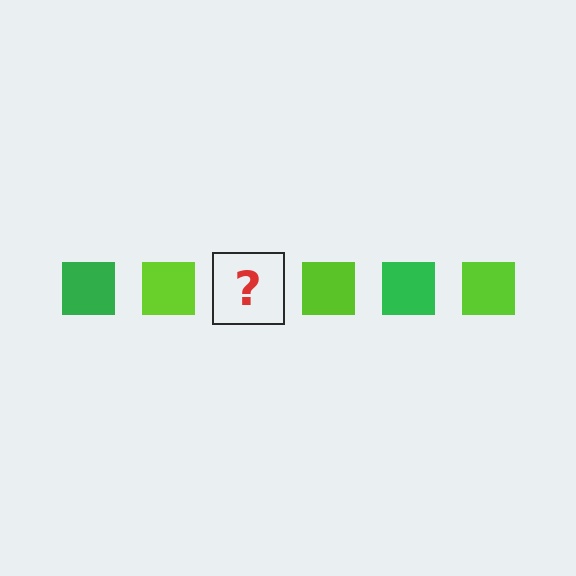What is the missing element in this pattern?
The missing element is a green square.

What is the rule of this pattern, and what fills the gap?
The rule is that the pattern cycles through green, lime squares. The gap should be filled with a green square.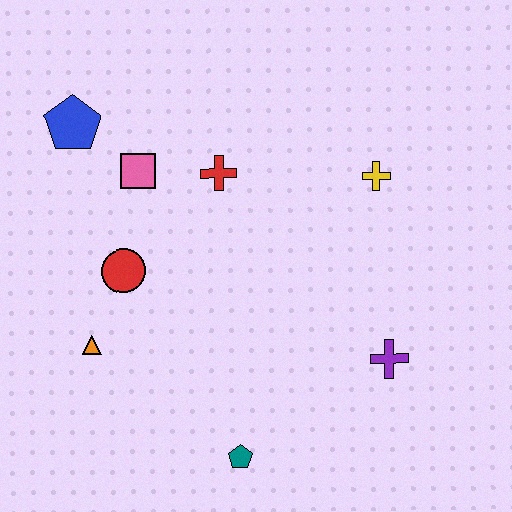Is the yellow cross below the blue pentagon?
Yes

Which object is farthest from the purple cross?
The blue pentagon is farthest from the purple cross.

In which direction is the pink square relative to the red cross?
The pink square is to the left of the red cross.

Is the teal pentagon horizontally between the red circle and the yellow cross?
Yes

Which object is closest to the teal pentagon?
The purple cross is closest to the teal pentagon.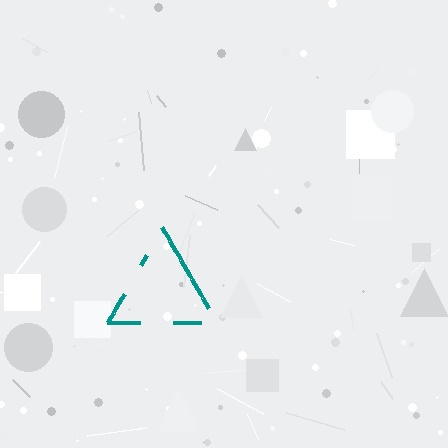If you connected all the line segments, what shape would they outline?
They would outline a triangle.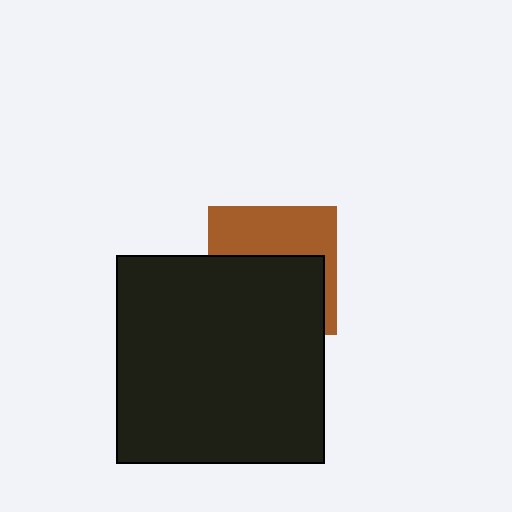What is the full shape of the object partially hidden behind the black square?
The partially hidden object is a brown square.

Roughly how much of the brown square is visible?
A small part of it is visible (roughly 44%).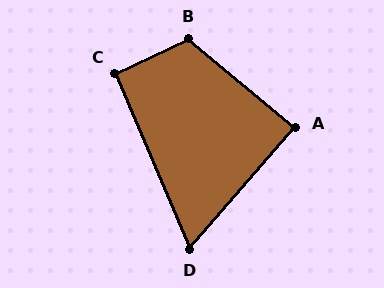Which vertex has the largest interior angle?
B, at approximately 116 degrees.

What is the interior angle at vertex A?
Approximately 88 degrees (approximately right).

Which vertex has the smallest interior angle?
D, at approximately 64 degrees.